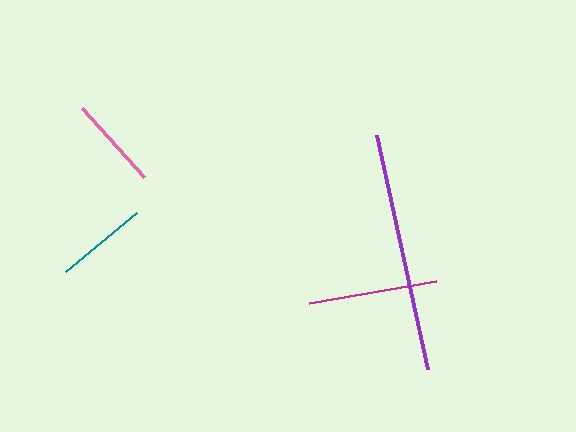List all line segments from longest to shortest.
From longest to shortest: purple, magenta, pink, teal.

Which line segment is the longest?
The purple line is the longest at approximately 240 pixels.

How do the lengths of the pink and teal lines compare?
The pink and teal lines are approximately the same length.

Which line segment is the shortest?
The teal line is the shortest at approximately 92 pixels.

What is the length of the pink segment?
The pink segment is approximately 93 pixels long.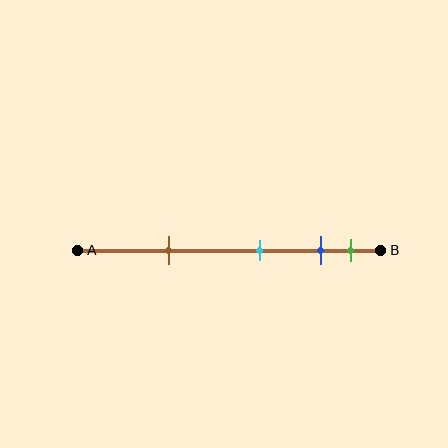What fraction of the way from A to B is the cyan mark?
The cyan mark is approximately 60% (0.6) of the way from A to B.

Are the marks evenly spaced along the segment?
No, the marks are not evenly spaced.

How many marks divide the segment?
There are 4 marks dividing the segment.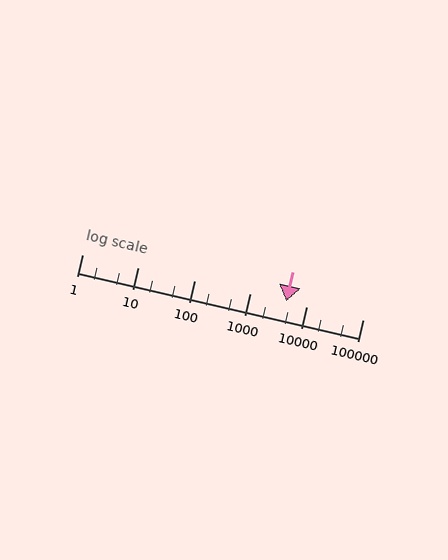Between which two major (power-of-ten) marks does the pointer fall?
The pointer is between 1000 and 10000.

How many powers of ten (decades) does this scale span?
The scale spans 5 decades, from 1 to 100000.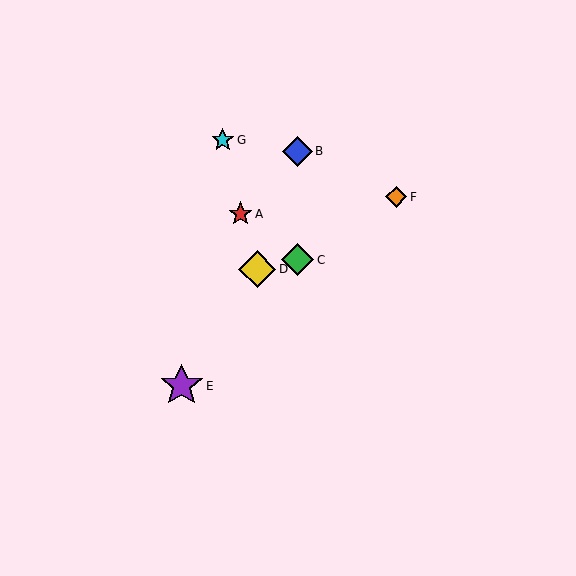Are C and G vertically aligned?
No, C is at x≈297 and G is at x≈223.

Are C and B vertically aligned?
Yes, both are at x≈297.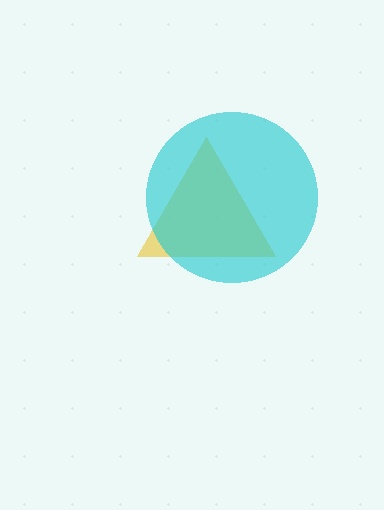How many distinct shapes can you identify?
There are 2 distinct shapes: a yellow triangle, a cyan circle.